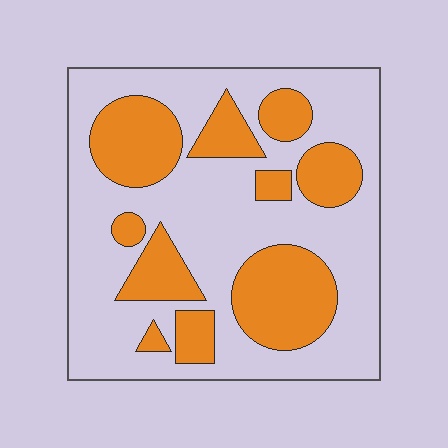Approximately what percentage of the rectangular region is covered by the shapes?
Approximately 35%.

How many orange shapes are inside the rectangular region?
10.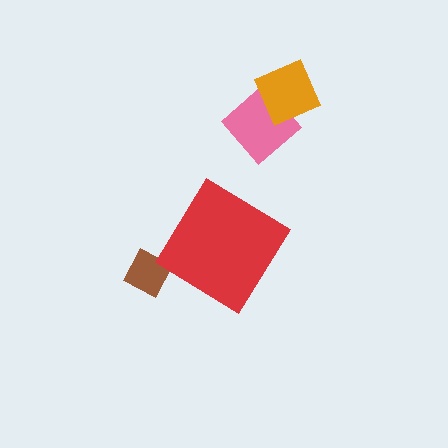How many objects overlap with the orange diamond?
1 object overlaps with the orange diamond.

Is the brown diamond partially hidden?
No, no other shape covers it.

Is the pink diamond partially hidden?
Yes, it is partially covered by another shape.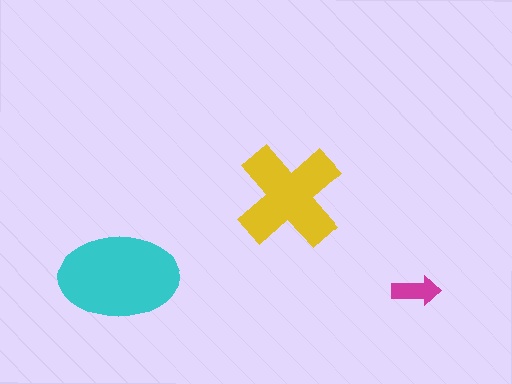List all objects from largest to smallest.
The cyan ellipse, the yellow cross, the magenta arrow.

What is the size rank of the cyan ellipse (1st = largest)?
1st.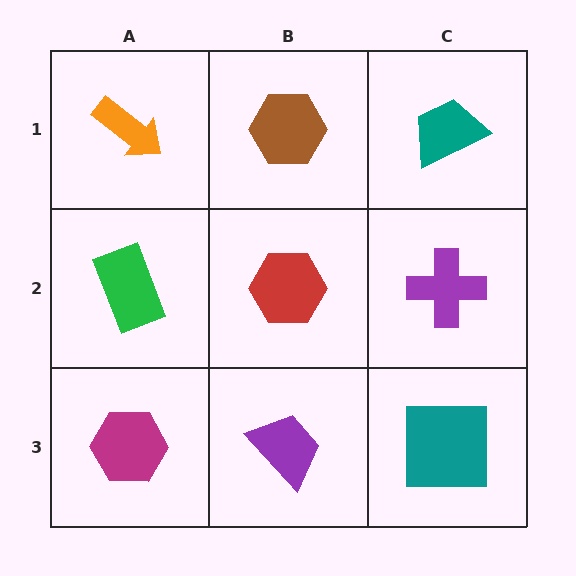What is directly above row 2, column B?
A brown hexagon.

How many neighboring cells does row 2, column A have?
3.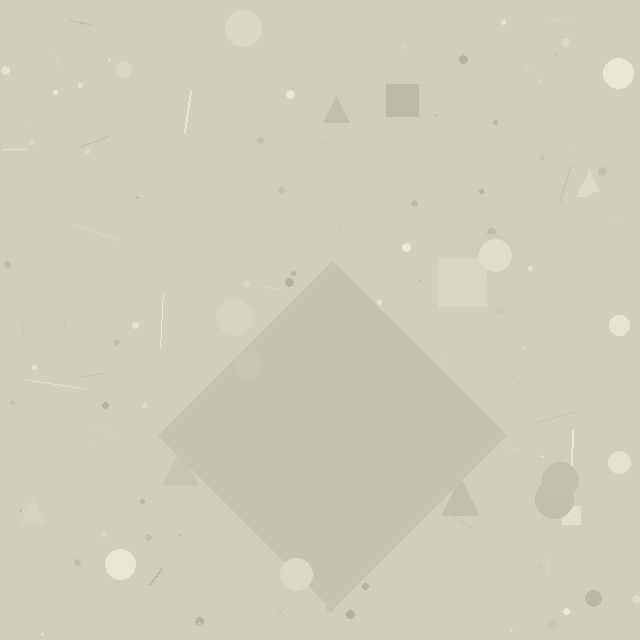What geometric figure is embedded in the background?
A diamond is embedded in the background.